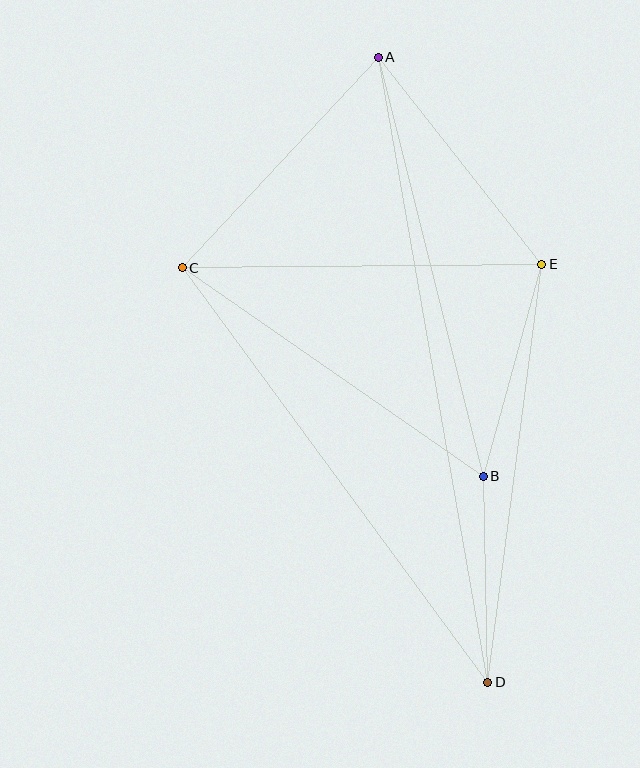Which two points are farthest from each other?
Points A and D are farthest from each other.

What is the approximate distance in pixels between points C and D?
The distance between C and D is approximately 515 pixels.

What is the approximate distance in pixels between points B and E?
The distance between B and E is approximately 220 pixels.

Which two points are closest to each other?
Points B and D are closest to each other.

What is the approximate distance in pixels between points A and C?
The distance between A and C is approximately 288 pixels.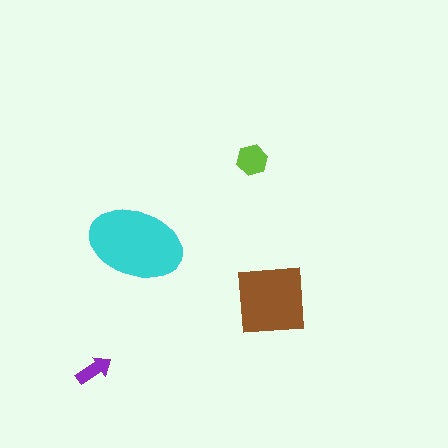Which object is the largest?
The cyan ellipse.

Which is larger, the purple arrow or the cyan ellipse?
The cyan ellipse.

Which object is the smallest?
The purple arrow.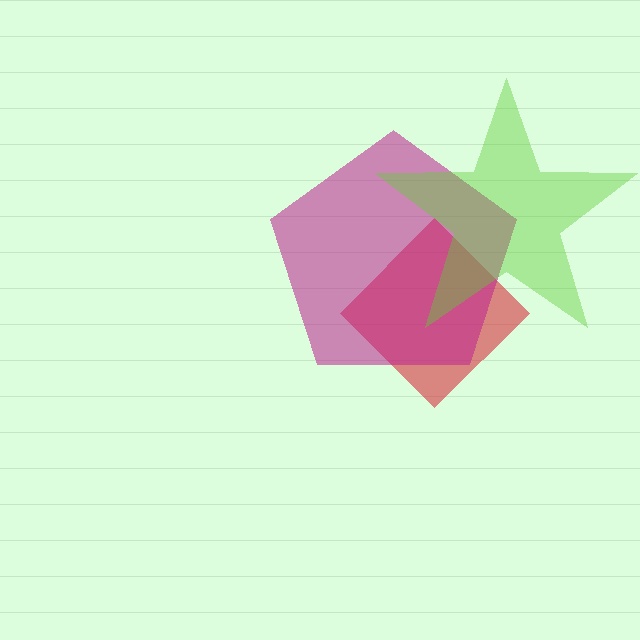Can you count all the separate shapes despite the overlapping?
Yes, there are 3 separate shapes.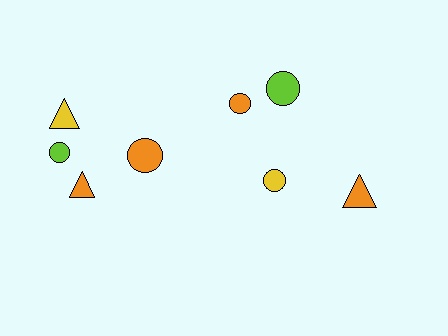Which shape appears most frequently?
Circle, with 5 objects.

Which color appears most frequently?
Orange, with 4 objects.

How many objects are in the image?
There are 8 objects.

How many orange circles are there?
There are 2 orange circles.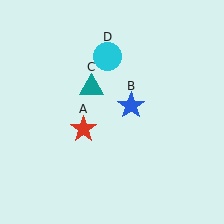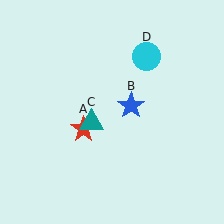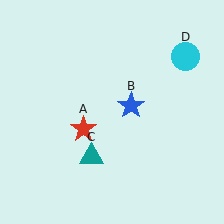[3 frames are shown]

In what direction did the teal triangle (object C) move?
The teal triangle (object C) moved down.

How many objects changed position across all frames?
2 objects changed position: teal triangle (object C), cyan circle (object D).